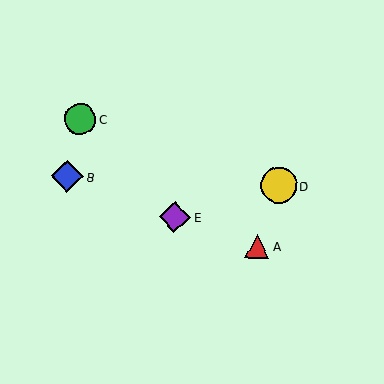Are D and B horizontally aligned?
Yes, both are at y≈185.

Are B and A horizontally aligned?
No, B is at y≈176 and A is at y≈246.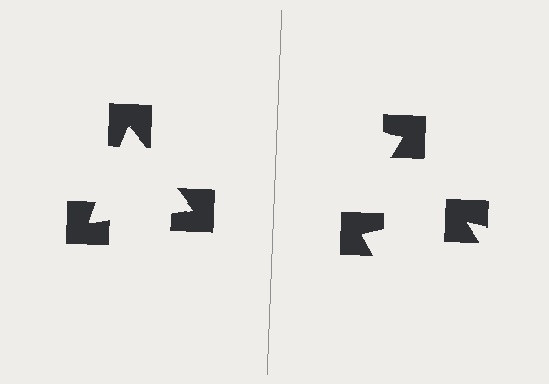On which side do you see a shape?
An illusory triangle appears on the left side. On the right side the wedge cuts are rotated, so no coherent shape forms.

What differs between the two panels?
The notched squares are positioned identically on both sides; only the wedge orientations differ. On the left they align to a triangle; on the right they are misaligned.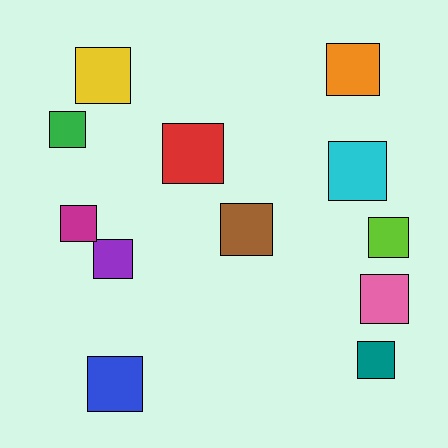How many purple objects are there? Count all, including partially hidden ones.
There is 1 purple object.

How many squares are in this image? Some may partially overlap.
There are 12 squares.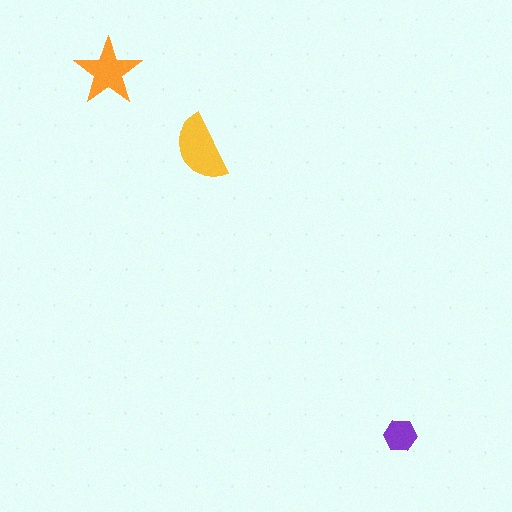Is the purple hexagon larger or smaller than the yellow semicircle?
Smaller.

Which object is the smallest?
The purple hexagon.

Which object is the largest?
The yellow semicircle.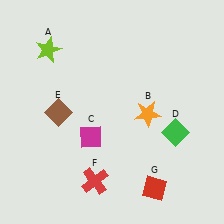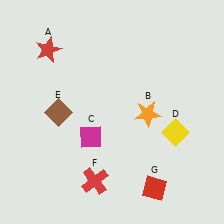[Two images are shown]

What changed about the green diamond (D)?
In Image 1, D is green. In Image 2, it changed to yellow.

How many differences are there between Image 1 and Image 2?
There are 2 differences between the two images.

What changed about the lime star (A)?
In Image 1, A is lime. In Image 2, it changed to red.